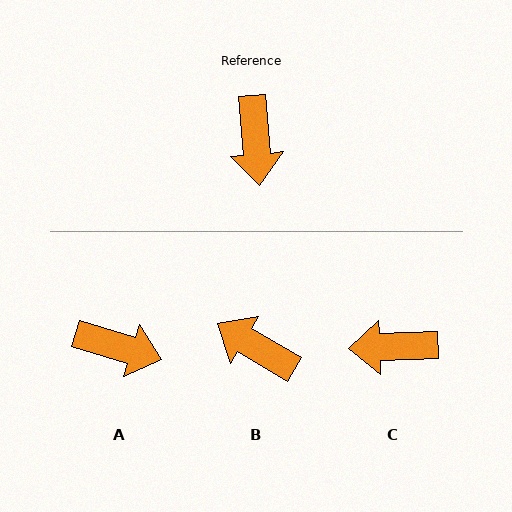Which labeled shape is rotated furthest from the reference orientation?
B, about 125 degrees away.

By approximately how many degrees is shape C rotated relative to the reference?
Approximately 93 degrees clockwise.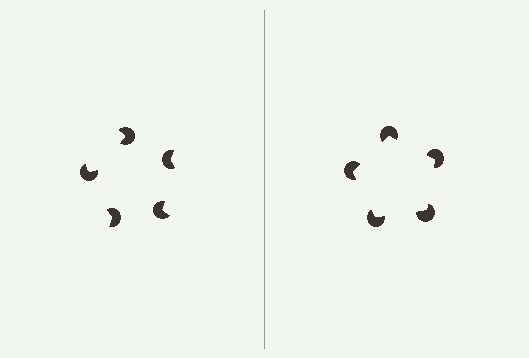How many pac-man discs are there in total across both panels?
10 — 5 on each side.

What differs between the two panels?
The pac-man discs are positioned identically on both sides; only the wedge orientations differ. On the right they align to a pentagon; on the left they are misaligned.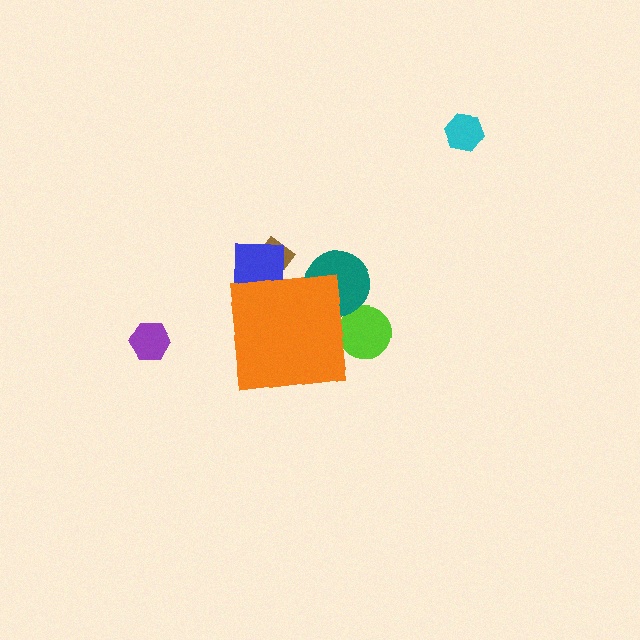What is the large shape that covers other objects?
An orange square.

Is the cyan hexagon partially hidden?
No, the cyan hexagon is fully visible.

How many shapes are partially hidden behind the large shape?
4 shapes are partially hidden.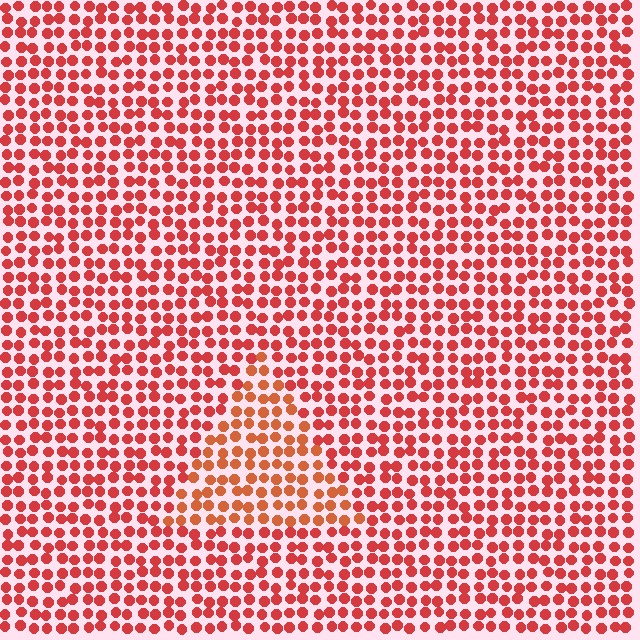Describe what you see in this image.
The image is filled with small red elements in a uniform arrangement. A triangle-shaped region is visible where the elements are tinted to a slightly different hue, forming a subtle color boundary.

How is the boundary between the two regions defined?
The boundary is defined purely by a slight shift in hue (about 19 degrees). Spacing, size, and orientation are identical on both sides.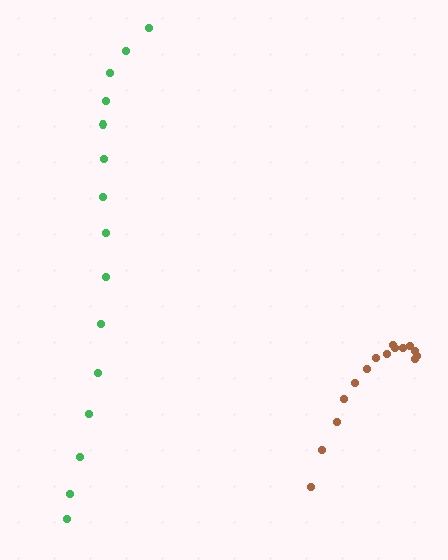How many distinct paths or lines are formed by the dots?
There are 2 distinct paths.